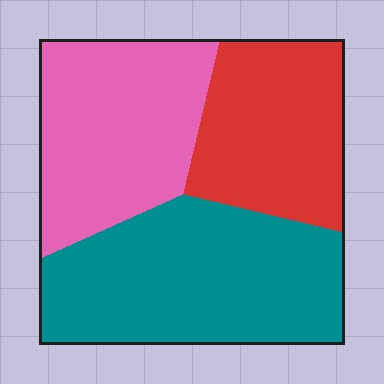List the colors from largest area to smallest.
From largest to smallest: teal, pink, red.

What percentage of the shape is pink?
Pink takes up between a sixth and a third of the shape.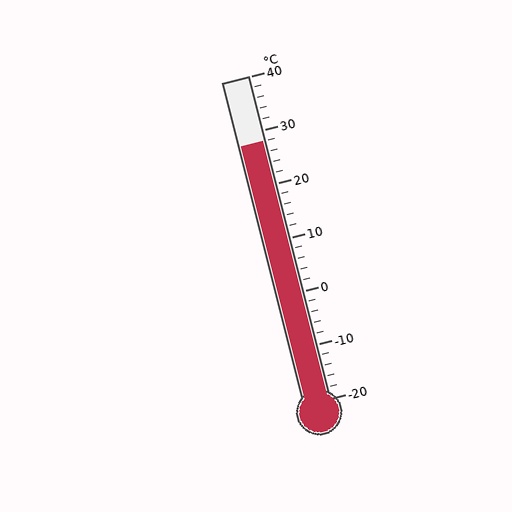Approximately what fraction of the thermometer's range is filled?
The thermometer is filled to approximately 80% of its range.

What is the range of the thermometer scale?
The thermometer scale ranges from -20°C to 40°C.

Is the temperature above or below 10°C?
The temperature is above 10°C.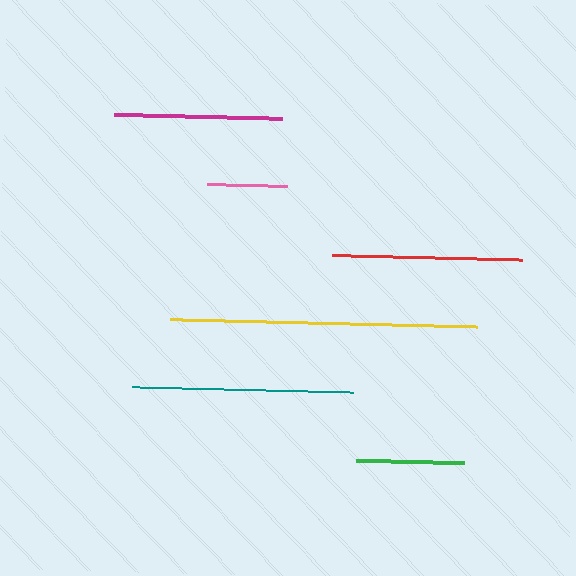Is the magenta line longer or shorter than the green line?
The magenta line is longer than the green line.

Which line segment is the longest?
The yellow line is the longest at approximately 306 pixels.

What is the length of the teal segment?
The teal segment is approximately 221 pixels long.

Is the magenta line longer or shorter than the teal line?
The teal line is longer than the magenta line.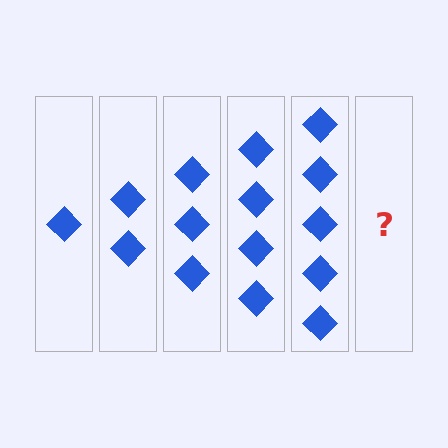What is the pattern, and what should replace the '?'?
The pattern is that each step adds one more diamond. The '?' should be 6 diamonds.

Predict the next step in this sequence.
The next step is 6 diamonds.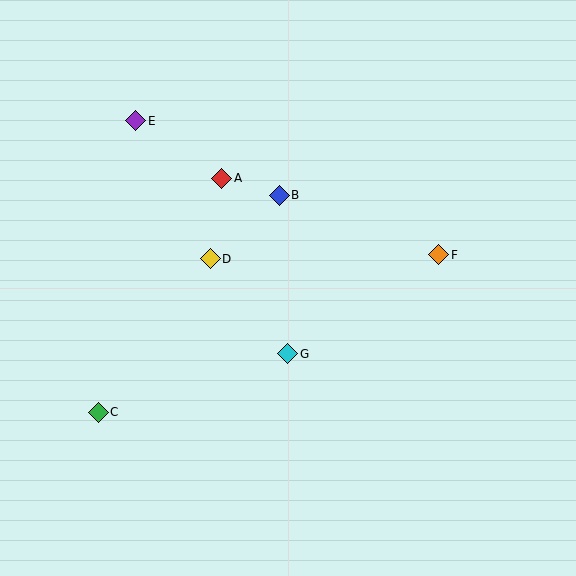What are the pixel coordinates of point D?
Point D is at (210, 259).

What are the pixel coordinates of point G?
Point G is at (288, 354).